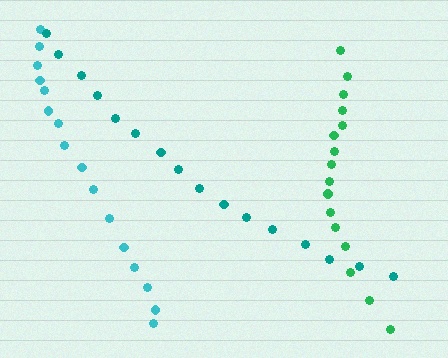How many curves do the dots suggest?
There are 3 distinct paths.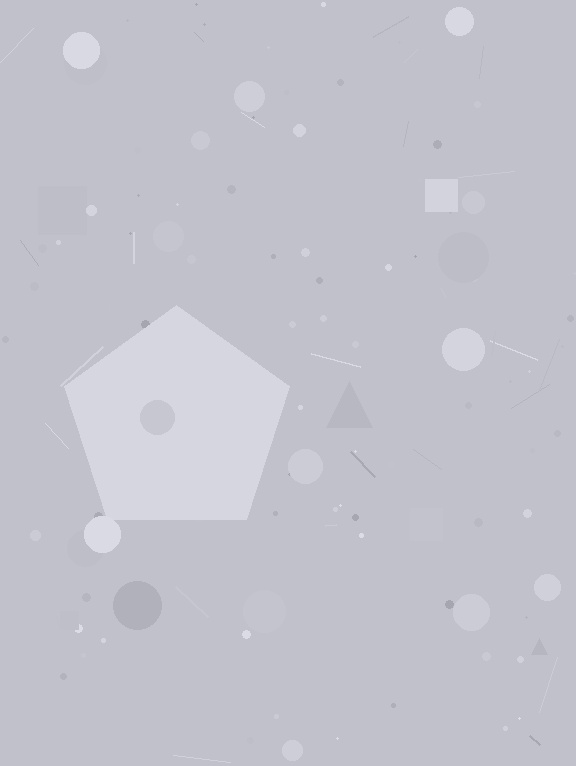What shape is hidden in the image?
A pentagon is hidden in the image.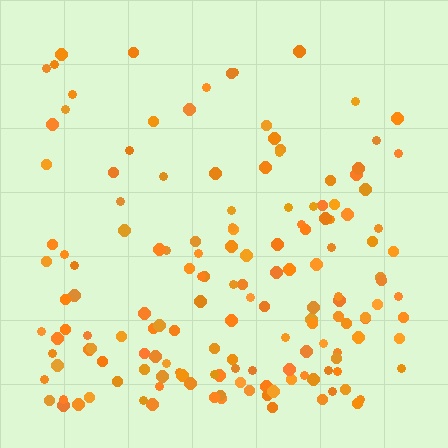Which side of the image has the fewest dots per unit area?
The top.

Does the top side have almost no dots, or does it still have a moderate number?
Still a moderate number, just noticeably fewer than the bottom.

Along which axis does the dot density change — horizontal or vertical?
Vertical.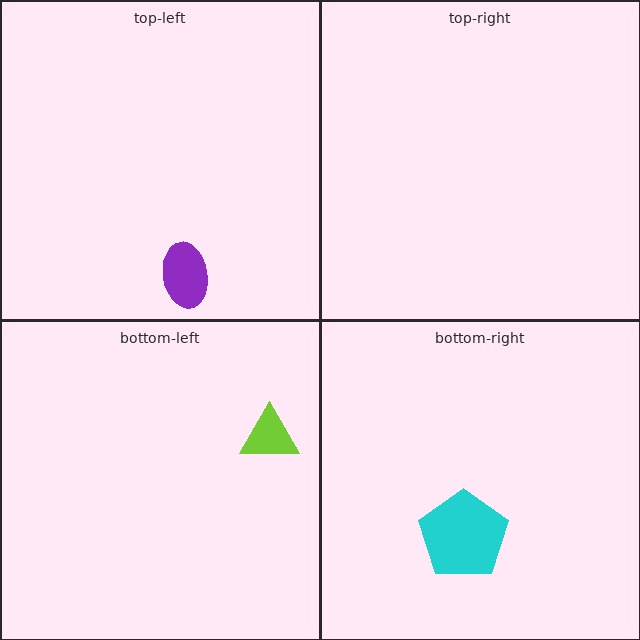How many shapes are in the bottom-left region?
1.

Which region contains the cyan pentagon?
The bottom-right region.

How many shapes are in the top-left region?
1.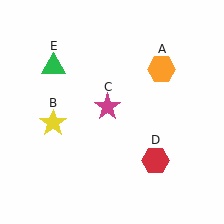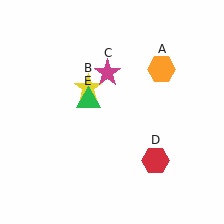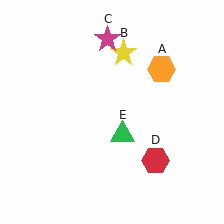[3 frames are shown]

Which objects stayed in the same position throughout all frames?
Orange hexagon (object A) and red hexagon (object D) remained stationary.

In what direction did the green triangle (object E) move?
The green triangle (object E) moved down and to the right.